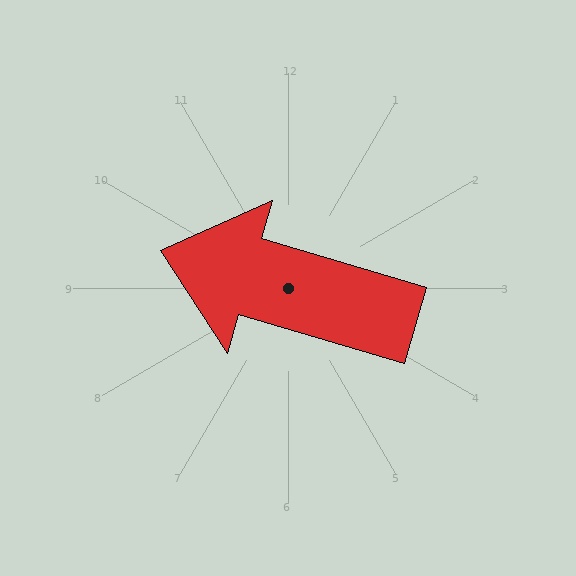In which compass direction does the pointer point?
West.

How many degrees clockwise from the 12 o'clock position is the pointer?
Approximately 286 degrees.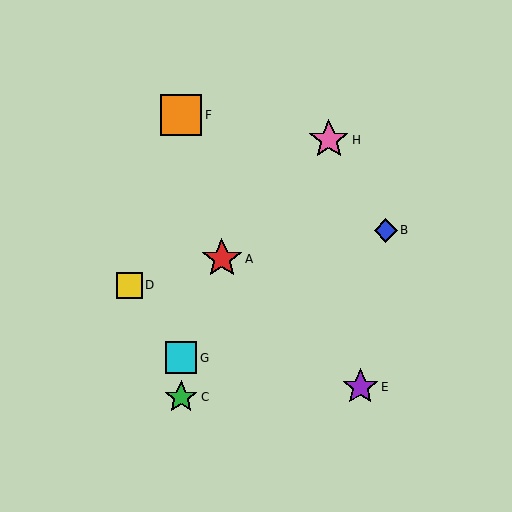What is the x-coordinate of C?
Object C is at x≈181.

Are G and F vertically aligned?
Yes, both are at x≈181.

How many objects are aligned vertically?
3 objects (C, F, G) are aligned vertically.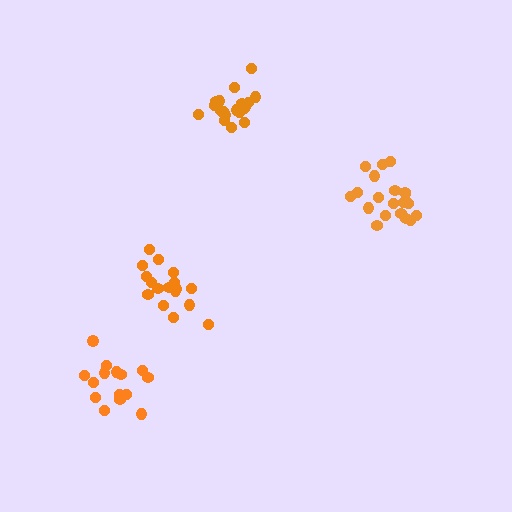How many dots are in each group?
Group 1: 17 dots, Group 2: 20 dots, Group 3: 19 dots, Group 4: 15 dots (71 total).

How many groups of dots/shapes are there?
There are 4 groups.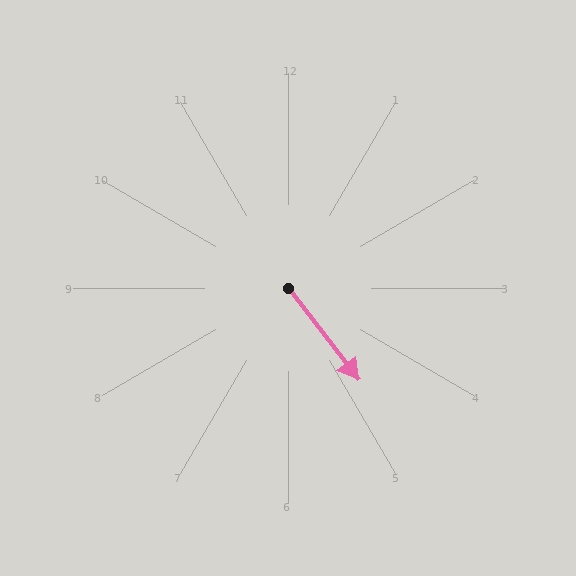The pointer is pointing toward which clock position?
Roughly 5 o'clock.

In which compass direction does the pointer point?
Southeast.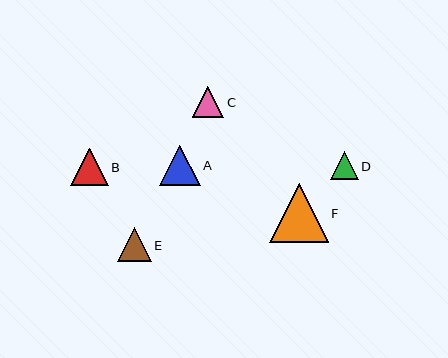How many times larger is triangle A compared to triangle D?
Triangle A is approximately 1.4 times the size of triangle D.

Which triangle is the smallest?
Triangle D is the smallest with a size of approximately 28 pixels.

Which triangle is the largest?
Triangle F is the largest with a size of approximately 58 pixels.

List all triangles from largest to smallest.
From largest to smallest: F, A, B, E, C, D.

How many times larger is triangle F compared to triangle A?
Triangle F is approximately 1.5 times the size of triangle A.